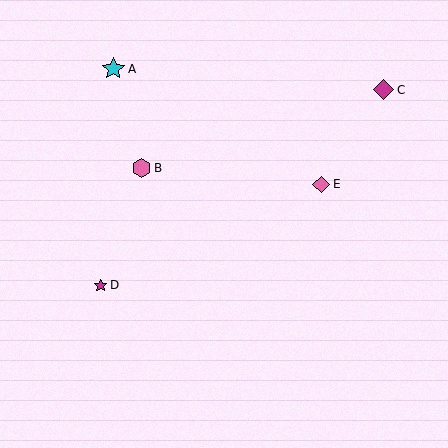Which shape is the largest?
The cyan star (labeled A) is the largest.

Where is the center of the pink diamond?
The center of the pink diamond is at (321, 184).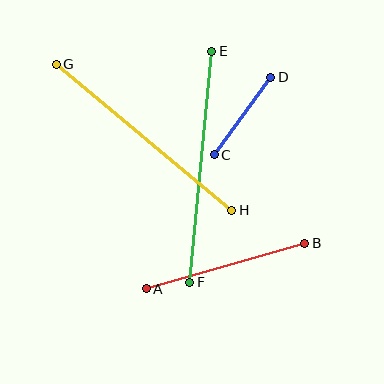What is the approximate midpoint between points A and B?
The midpoint is at approximately (225, 266) pixels.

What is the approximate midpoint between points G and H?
The midpoint is at approximately (144, 137) pixels.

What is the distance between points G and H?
The distance is approximately 228 pixels.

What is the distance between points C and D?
The distance is approximately 96 pixels.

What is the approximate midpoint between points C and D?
The midpoint is at approximately (243, 116) pixels.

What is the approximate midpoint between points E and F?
The midpoint is at approximately (201, 167) pixels.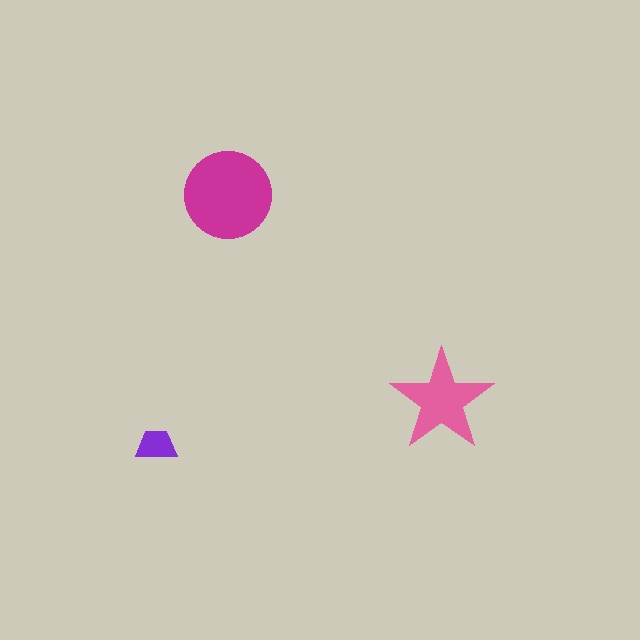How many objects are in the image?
There are 3 objects in the image.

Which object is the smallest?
The purple trapezoid.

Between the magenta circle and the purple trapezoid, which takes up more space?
The magenta circle.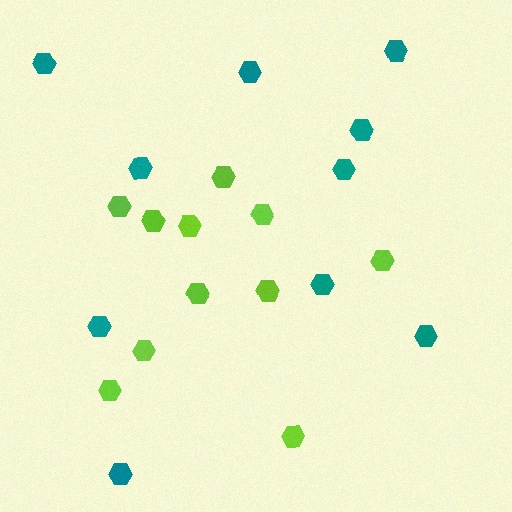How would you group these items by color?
There are 2 groups: one group of teal hexagons (10) and one group of lime hexagons (11).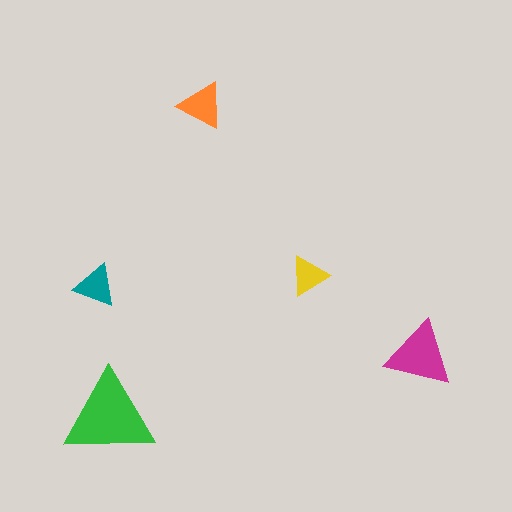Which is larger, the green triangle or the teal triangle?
The green one.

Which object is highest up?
The orange triangle is topmost.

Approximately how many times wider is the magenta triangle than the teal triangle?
About 1.5 times wider.